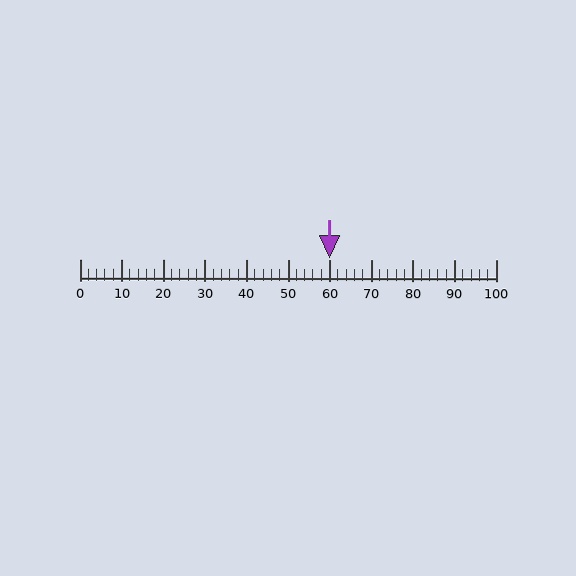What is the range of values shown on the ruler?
The ruler shows values from 0 to 100.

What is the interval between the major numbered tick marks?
The major tick marks are spaced 10 units apart.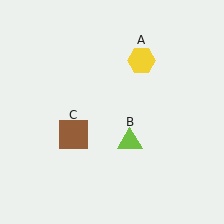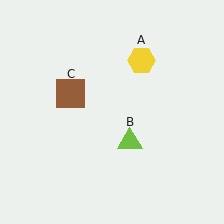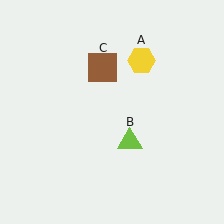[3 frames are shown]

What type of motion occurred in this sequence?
The brown square (object C) rotated clockwise around the center of the scene.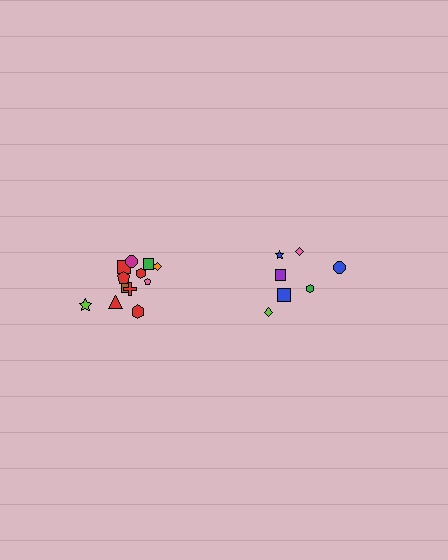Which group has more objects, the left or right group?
The left group.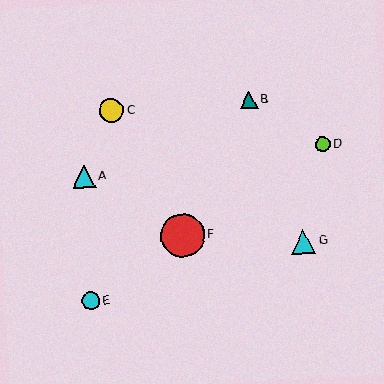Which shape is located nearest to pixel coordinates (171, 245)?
The red circle (labeled F) at (183, 236) is nearest to that location.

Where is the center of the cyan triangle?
The center of the cyan triangle is at (303, 242).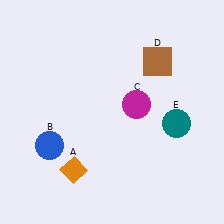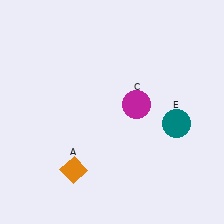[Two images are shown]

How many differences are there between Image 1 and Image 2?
There are 2 differences between the two images.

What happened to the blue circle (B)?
The blue circle (B) was removed in Image 2. It was in the bottom-left area of Image 1.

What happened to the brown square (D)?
The brown square (D) was removed in Image 2. It was in the top-right area of Image 1.